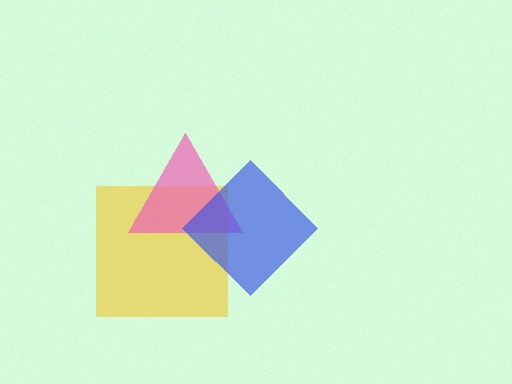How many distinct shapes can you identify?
There are 3 distinct shapes: a yellow square, a pink triangle, a blue diamond.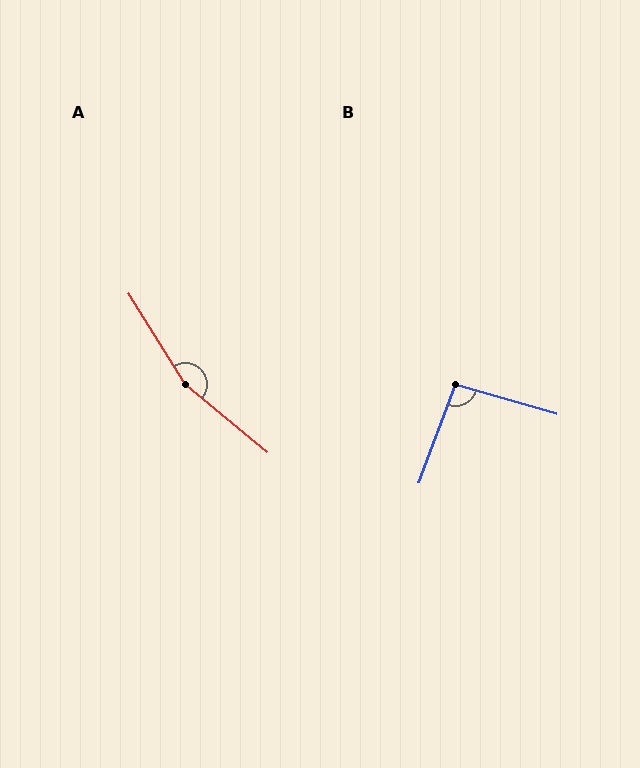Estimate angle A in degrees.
Approximately 162 degrees.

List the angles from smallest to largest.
B (94°), A (162°).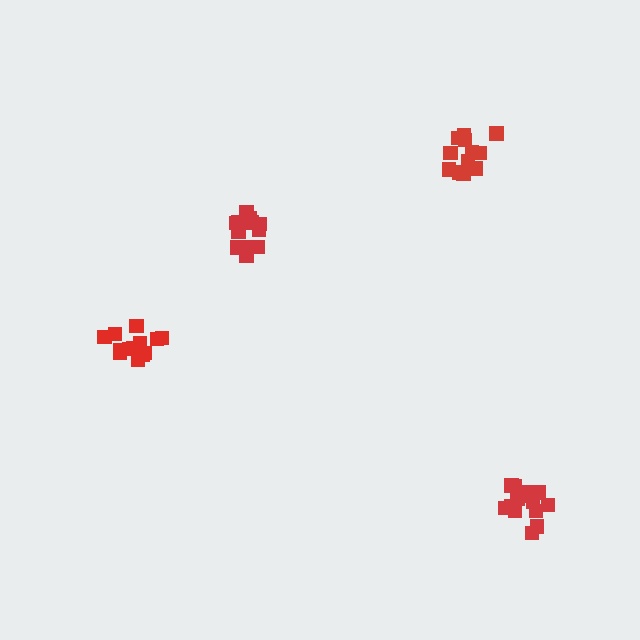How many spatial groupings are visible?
There are 4 spatial groupings.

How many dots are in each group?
Group 1: 13 dots, Group 2: 16 dots, Group 3: 13 dots, Group 4: 14 dots (56 total).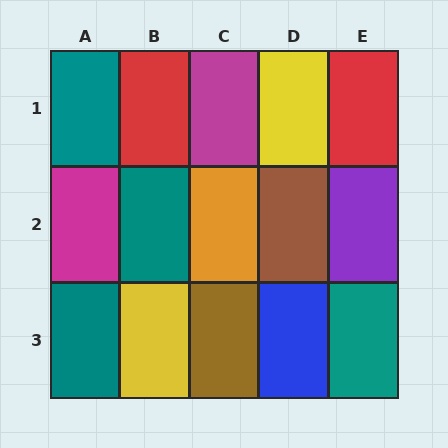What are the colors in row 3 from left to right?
Teal, yellow, brown, blue, teal.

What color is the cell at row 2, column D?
Brown.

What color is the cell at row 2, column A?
Magenta.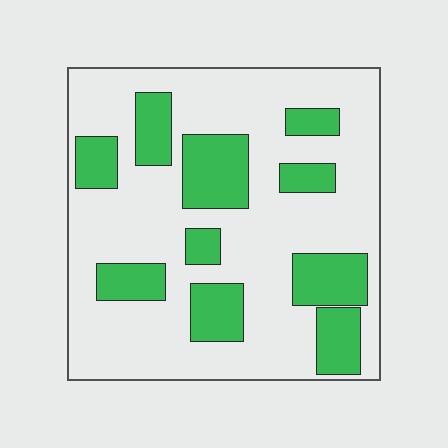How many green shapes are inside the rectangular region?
10.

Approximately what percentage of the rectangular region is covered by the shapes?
Approximately 30%.